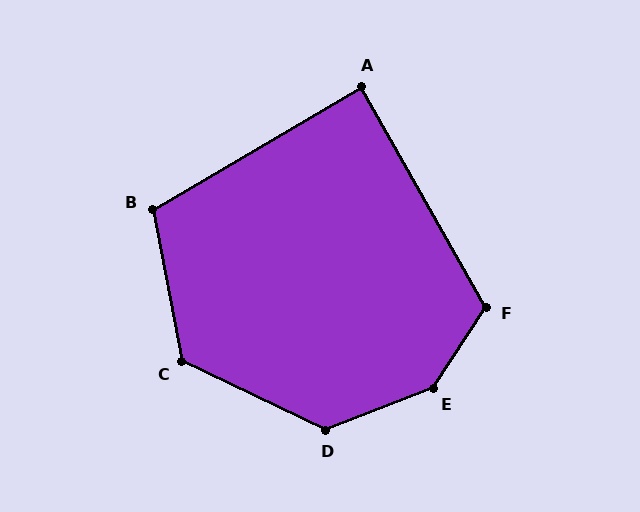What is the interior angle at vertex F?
Approximately 117 degrees (obtuse).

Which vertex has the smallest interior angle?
A, at approximately 89 degrees.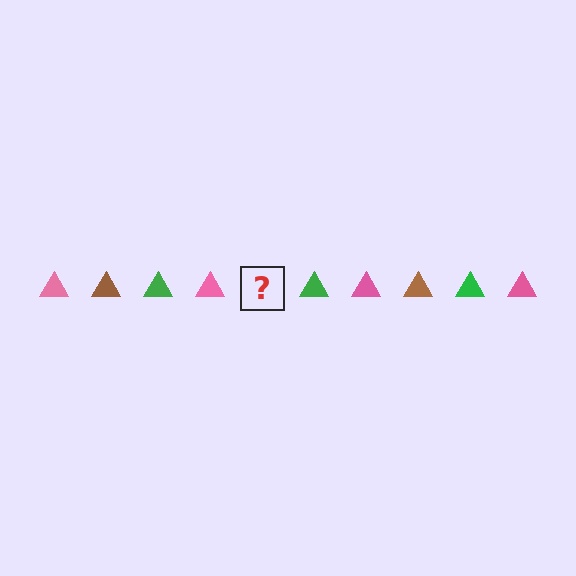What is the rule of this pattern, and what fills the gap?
The rule is that the pattern cycles through pink, brown, green triangles. The gap should be filled with a brown triangle.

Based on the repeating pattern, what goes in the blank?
The blank should be a brown triangle.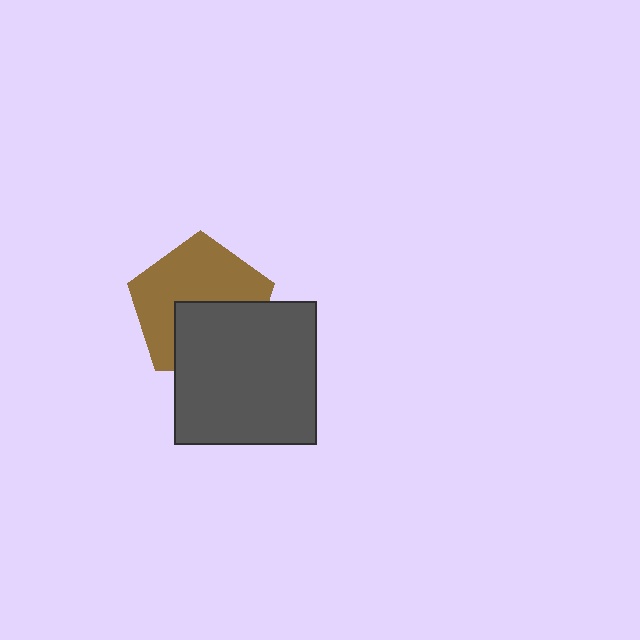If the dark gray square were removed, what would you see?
You would see the complete brown pentagon.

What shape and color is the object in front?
The object in front is a dark gray square.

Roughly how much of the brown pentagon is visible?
About half of it is visible (roughly 59%).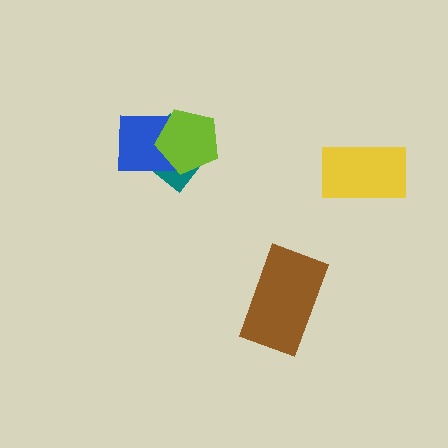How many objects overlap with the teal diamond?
2 objects overlap with the teal diamond.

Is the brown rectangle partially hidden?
No, no other shape covers it.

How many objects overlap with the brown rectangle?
0 objects overlap with the brown rectangle.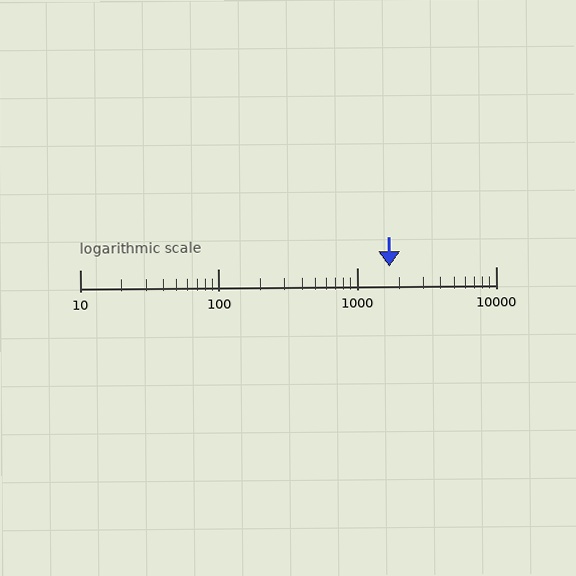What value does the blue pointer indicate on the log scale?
The pointer indicates approximately 1700.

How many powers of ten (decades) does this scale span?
The scale spans 3 decades, from 10 to 10000.